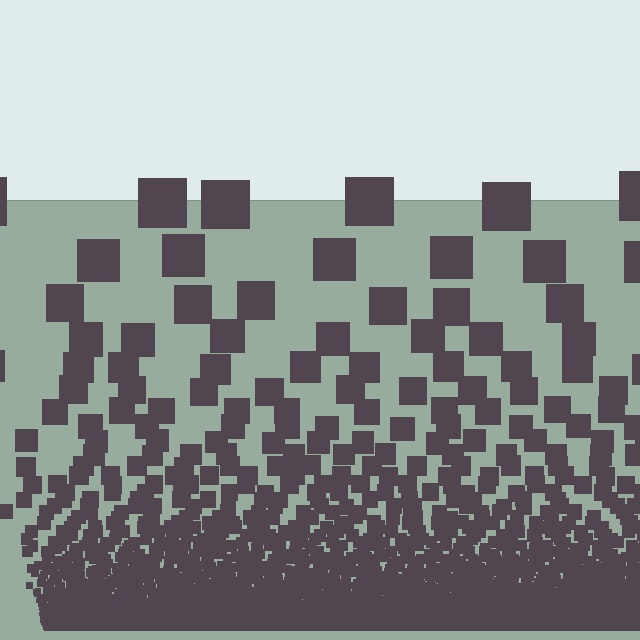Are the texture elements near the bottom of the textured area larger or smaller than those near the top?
Smaller. The gradient is inverted — elements near the bottom are smaller and denser.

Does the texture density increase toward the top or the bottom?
Density increases toward the bottom.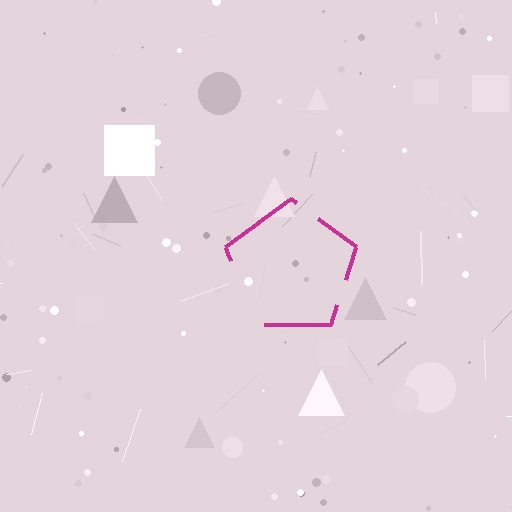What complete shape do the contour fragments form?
The contour fragments form a pentagon.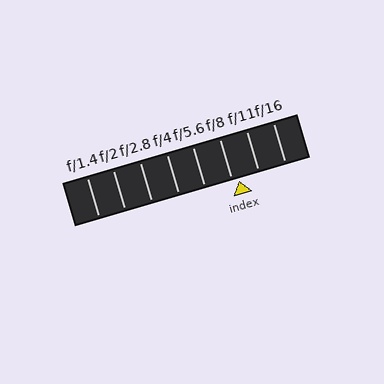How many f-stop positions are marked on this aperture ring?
There are 8 f-stop positions marked.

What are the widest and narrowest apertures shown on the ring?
The widest aperture shown is f/1.4 and the narrowest is f/16.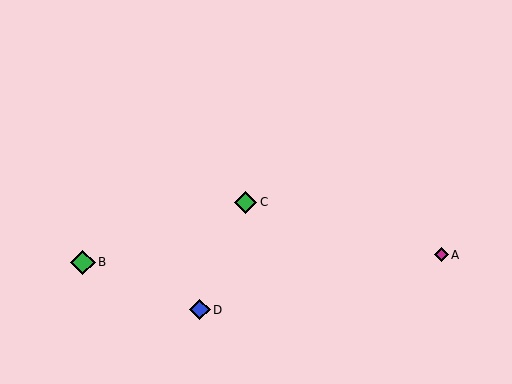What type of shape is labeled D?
Shape D is a blue diamond.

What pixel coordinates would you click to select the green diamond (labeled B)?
Click at (83, 262) to select the green diamond B.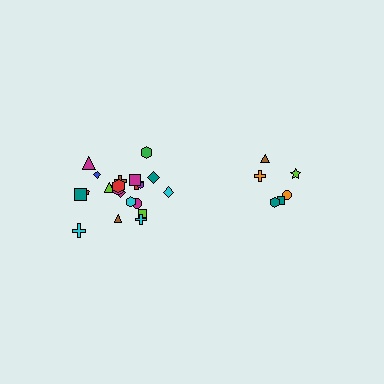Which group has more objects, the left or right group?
The left group.